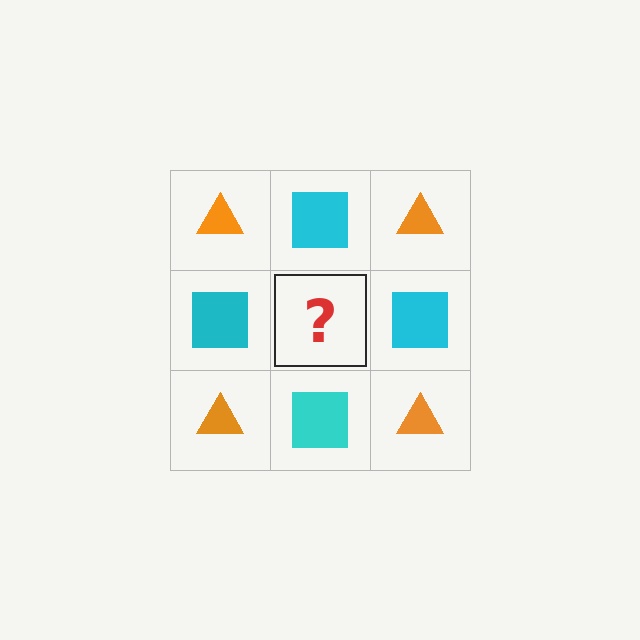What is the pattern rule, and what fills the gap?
The rule is that it alternates orange triangle and cyan square in a checkerboard pattern. The gap should be filled with an orange triangle.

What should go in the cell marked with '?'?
The missing cell should contain an orange triangle.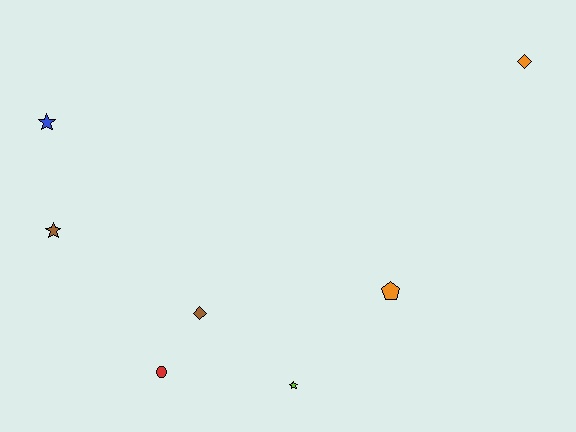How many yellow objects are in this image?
There are no yellow objects.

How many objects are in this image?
There are 7 objects.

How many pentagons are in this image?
There is 1 pentagon.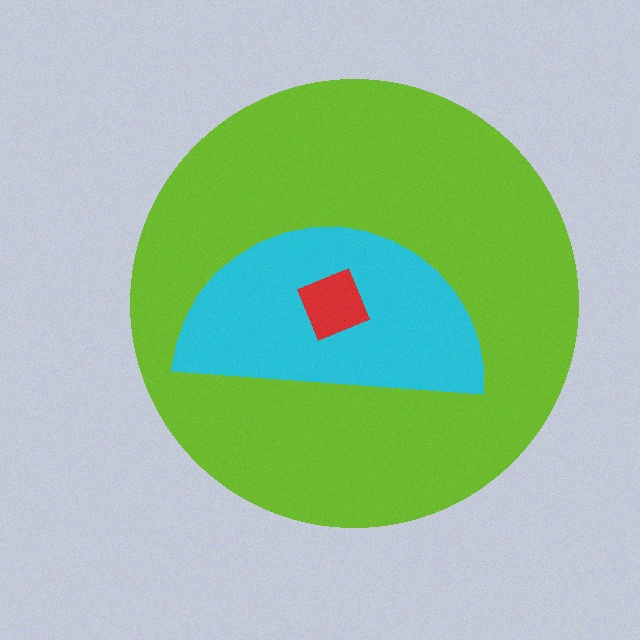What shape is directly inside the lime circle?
The cyan semicircle.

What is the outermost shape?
The lime circle.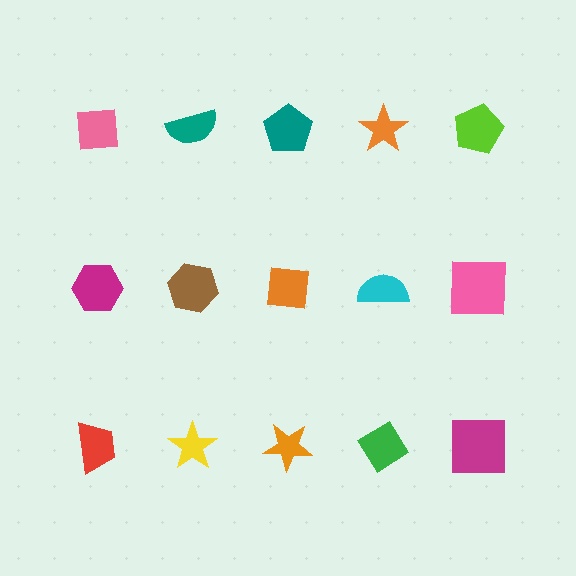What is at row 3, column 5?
A magenta square.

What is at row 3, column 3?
An orange star.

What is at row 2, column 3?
An orange square.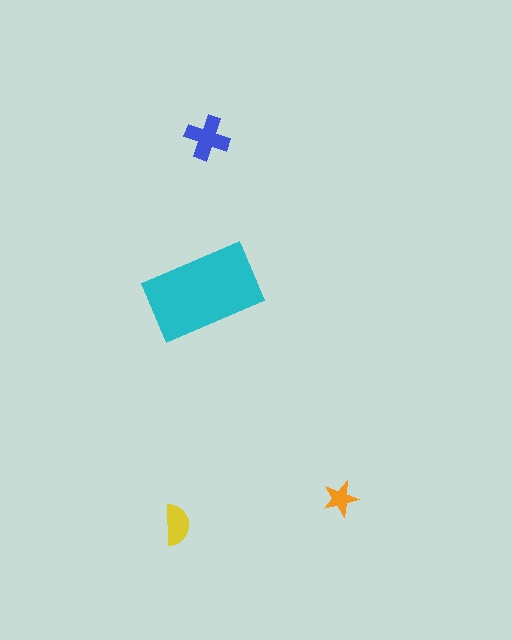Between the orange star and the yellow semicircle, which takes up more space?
The yellow semicircle.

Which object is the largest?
The cyan rectangle.